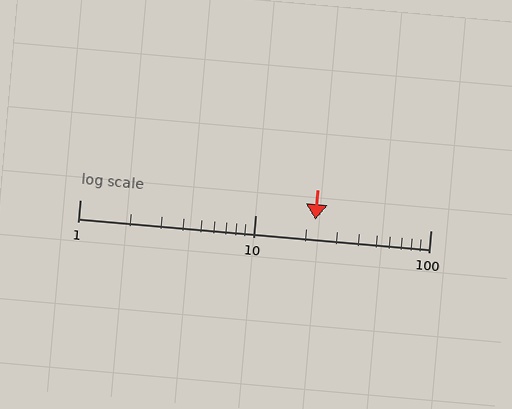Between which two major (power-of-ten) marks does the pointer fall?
The pointer is between 10 and 100.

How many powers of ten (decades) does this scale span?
The scale spans 2 decades, from 1 to 100.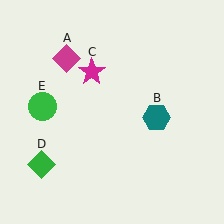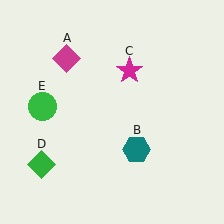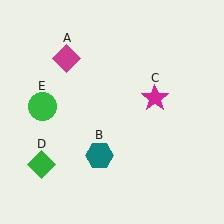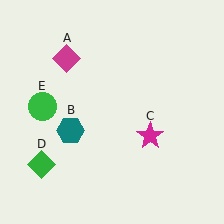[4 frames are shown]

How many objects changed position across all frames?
2 objects changed position: teal hexagon (object B), magenta star (object C).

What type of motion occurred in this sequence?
The teal hexagon (object B), magenta star (object C) rotated clockwise around the center of the scene.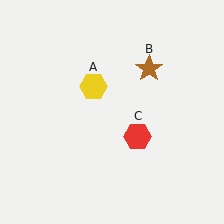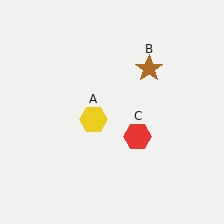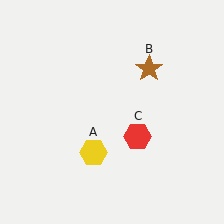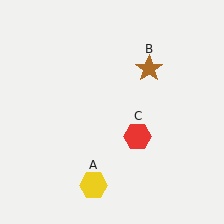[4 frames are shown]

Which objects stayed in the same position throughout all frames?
Brown star (object B) and red hexagon (object C) remained stationary.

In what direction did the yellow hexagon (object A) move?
The yellow hexagon (object A) moved down.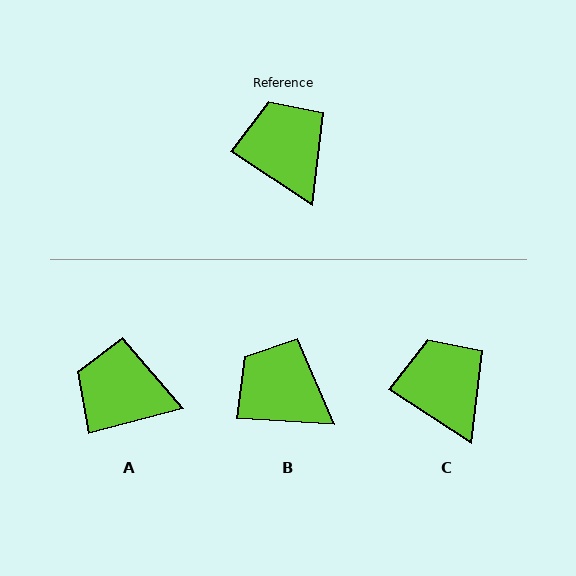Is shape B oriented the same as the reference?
No, it is off by about 30 degrees.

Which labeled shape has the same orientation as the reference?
C.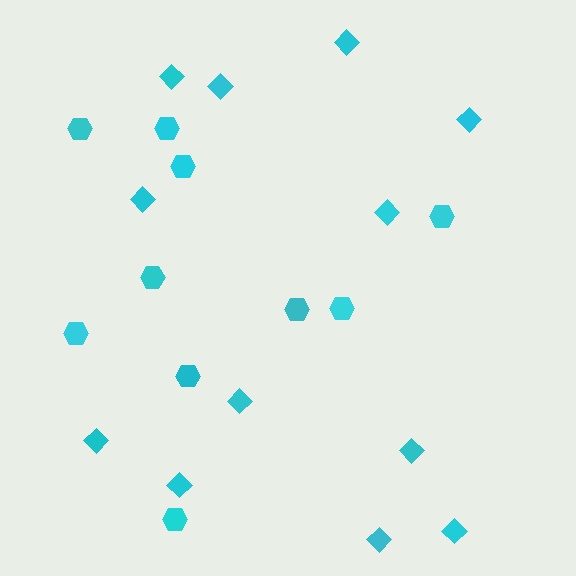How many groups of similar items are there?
There are 2 groups: one group of diamonds (12) and one group of hexagons (10).